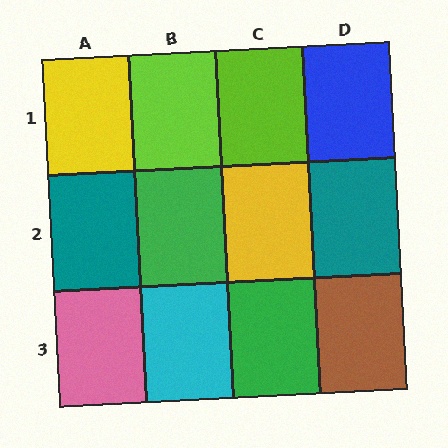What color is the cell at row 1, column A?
Yellow.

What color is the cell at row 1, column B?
Lime.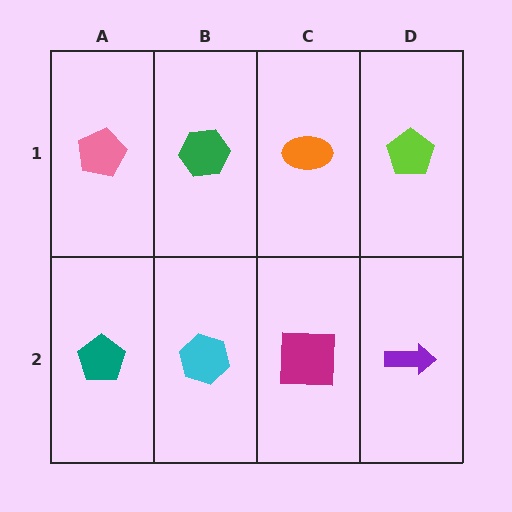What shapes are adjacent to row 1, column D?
A purple arrow (row 2, column D), an orange ellipse (row 1, column C).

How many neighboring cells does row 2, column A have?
2.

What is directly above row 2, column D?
A lime pentagon.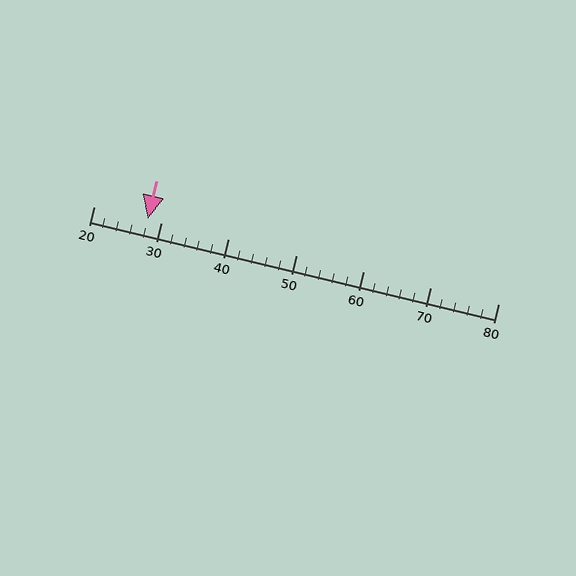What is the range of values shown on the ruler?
The ruler shows values from 20 to 80.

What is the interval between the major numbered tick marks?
The major tick marks are spaced 10 units apart.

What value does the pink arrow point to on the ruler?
The pink arrow points to approximately 28.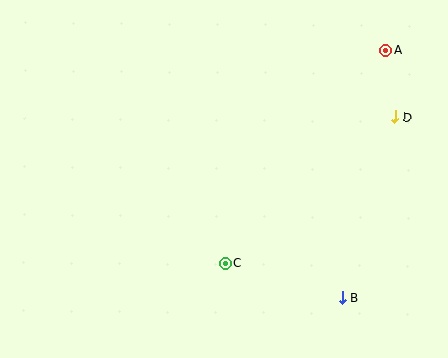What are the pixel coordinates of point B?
Point B is at (342, 298).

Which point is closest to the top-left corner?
Point C is closest to the top-left corner.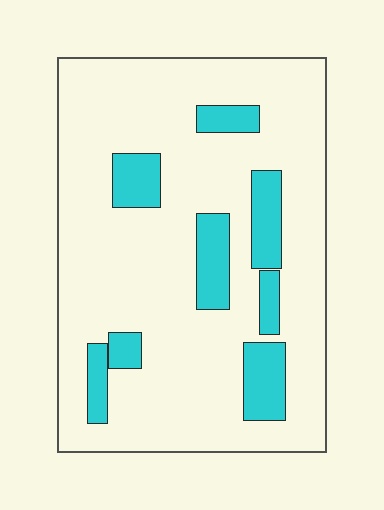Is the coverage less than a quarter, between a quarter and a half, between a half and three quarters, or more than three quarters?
Less than a quarter.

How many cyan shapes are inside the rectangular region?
8.